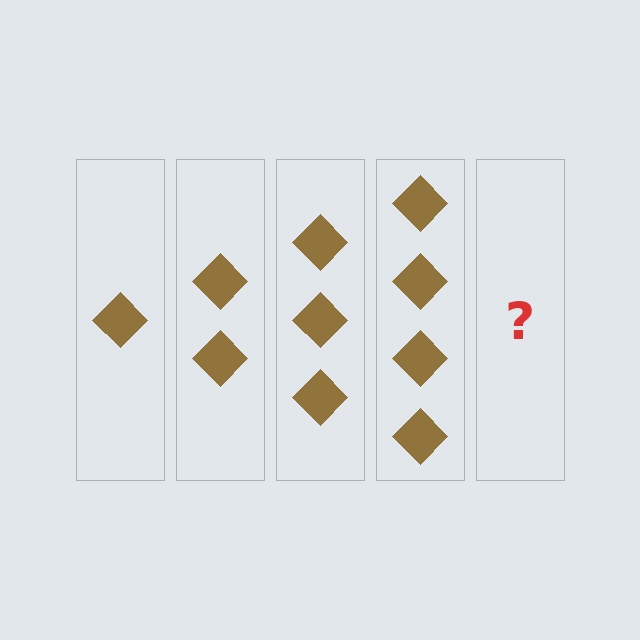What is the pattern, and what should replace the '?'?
The pattern is that each step adds one more diamond. The '?' should be 5 diamonds.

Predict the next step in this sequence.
The next step is 5 diamonds.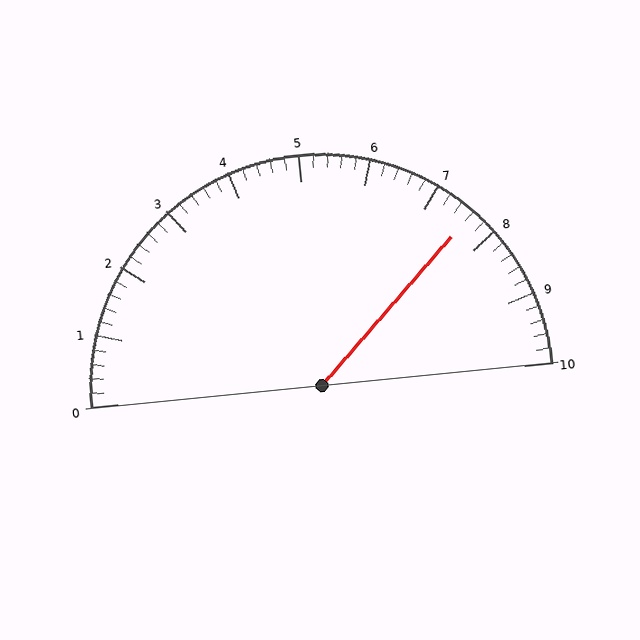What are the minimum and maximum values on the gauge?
The gauge ranges from 0 to 10.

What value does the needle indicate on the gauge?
The needle indicates approximately 7.6.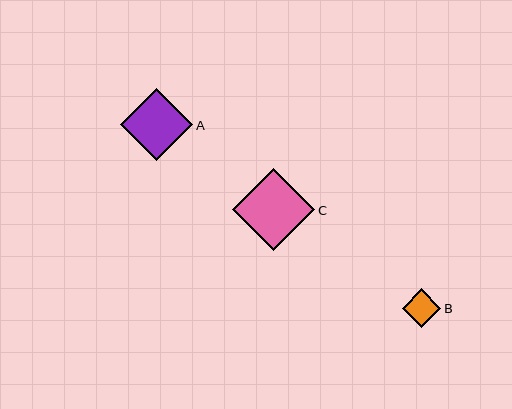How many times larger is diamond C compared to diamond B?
Diamond C is approximately 2.1 times the size of diamond B.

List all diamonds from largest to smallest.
From largest to smallest: C, A, B.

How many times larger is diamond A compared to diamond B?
Diamond A is approximately 1.9 times the size of diamond B.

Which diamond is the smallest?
Diamond B is the smallest with a size of approximately 39 pixels.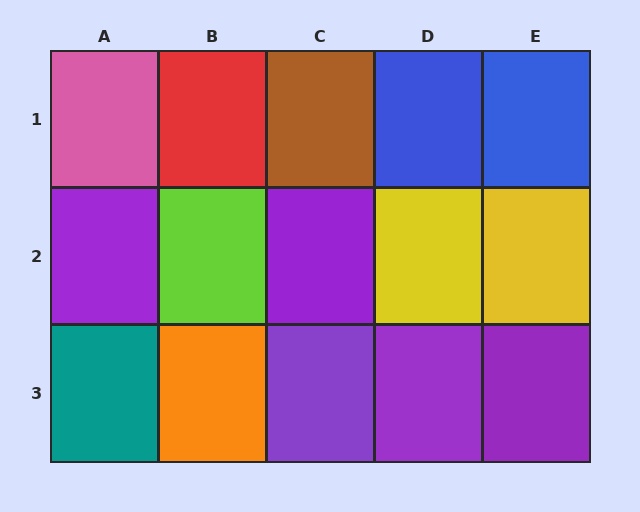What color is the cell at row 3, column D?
Purple.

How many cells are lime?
1 cell is lime.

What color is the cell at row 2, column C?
Purple.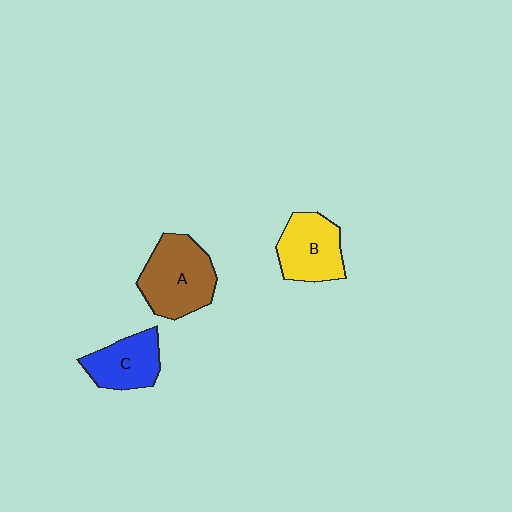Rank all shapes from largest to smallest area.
From largest to smallest: A (brown), B (yellow), C (blue).